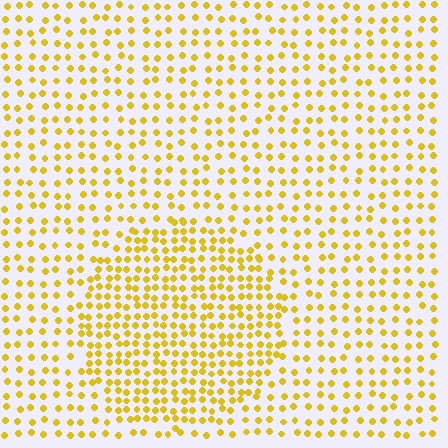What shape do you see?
I see a circle.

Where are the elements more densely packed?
The elements are more densely packed inside the circle boundary.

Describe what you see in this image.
The image contains small yellow elements arranged at two different densities. A circle-shaped region is visible where the elements are more densely packed than the surrounding area.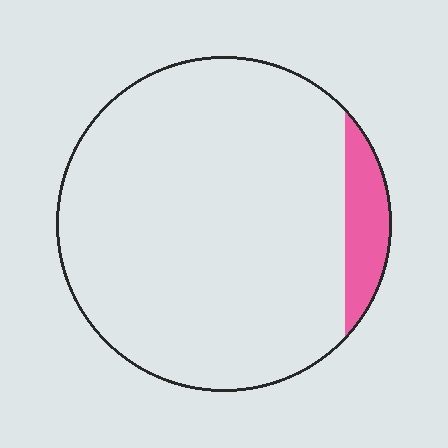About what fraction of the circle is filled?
About one tenth (1/10).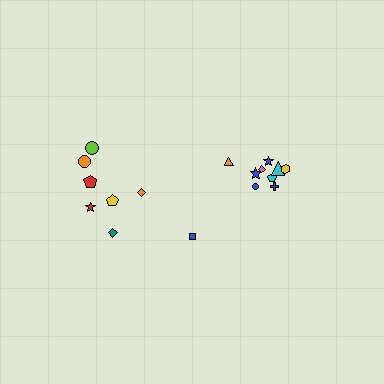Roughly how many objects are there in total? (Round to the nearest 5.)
Roughly 15 objects in total.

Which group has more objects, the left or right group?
The right group.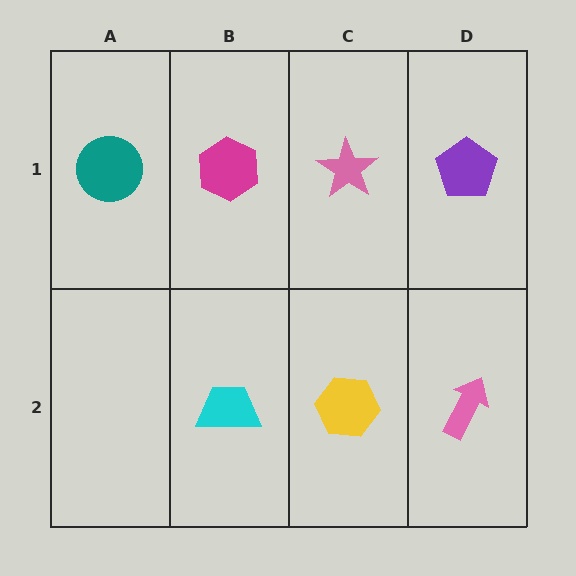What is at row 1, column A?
A teal circle.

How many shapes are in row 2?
3 shapes.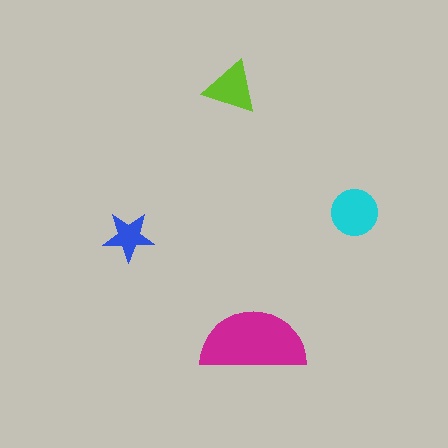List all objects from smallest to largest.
The blue star, the lime triangle, the cyan circle, the magenta semicircle.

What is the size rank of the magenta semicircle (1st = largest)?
1st.